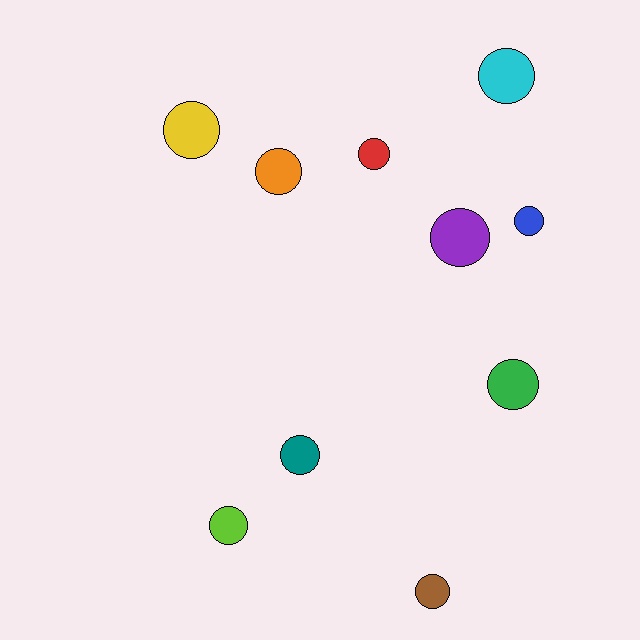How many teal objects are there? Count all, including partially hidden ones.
There is 1 teal object.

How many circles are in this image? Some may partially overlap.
There are 10 circles.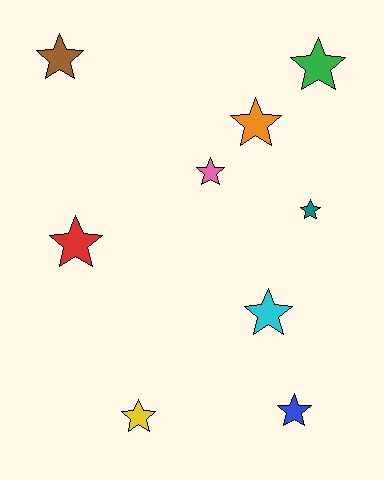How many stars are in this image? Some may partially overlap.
There are 9 stars.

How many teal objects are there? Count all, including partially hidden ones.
There is 1 teal object.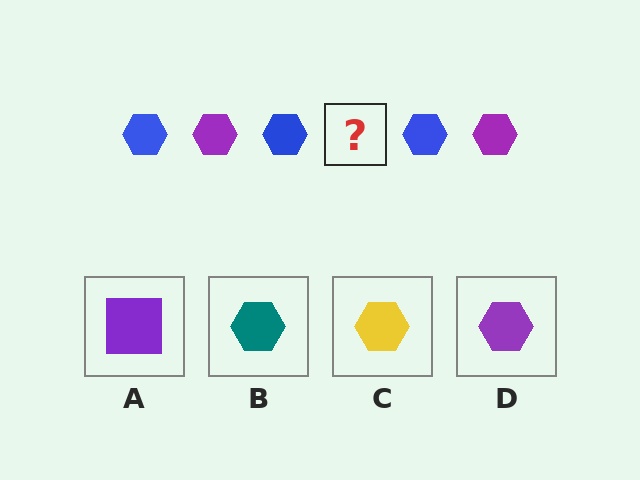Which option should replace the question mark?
Option D.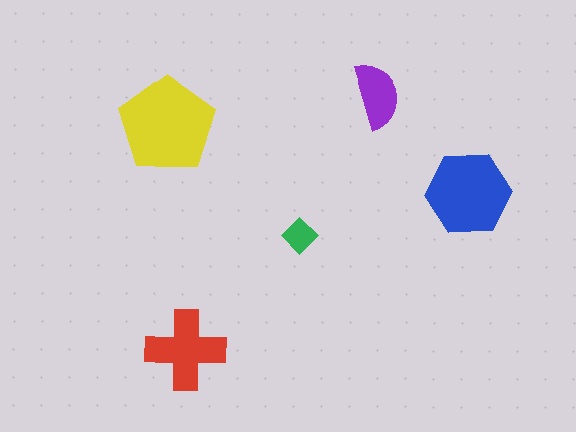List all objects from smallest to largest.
The green diamond, the purple semicircle, the red cross, the blue hexagon, the yellow pentagon.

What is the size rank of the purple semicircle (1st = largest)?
4th.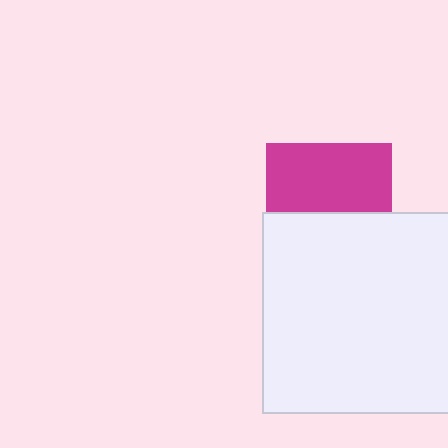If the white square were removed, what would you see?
You would see the complete magenta square.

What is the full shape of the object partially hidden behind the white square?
The partially hidden object is a magenta square.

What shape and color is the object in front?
The object in front is a white square.